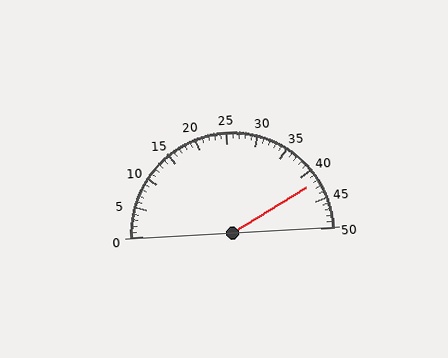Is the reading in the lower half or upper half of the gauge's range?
The reading is in the upper half of the range (0 to 50).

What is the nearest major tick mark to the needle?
The nearest major tick mark is 40.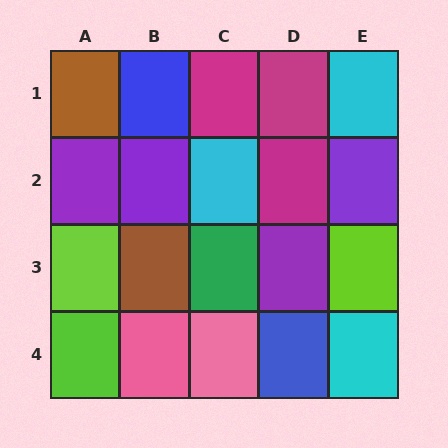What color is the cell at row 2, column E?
Purple.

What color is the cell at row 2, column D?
Magenta.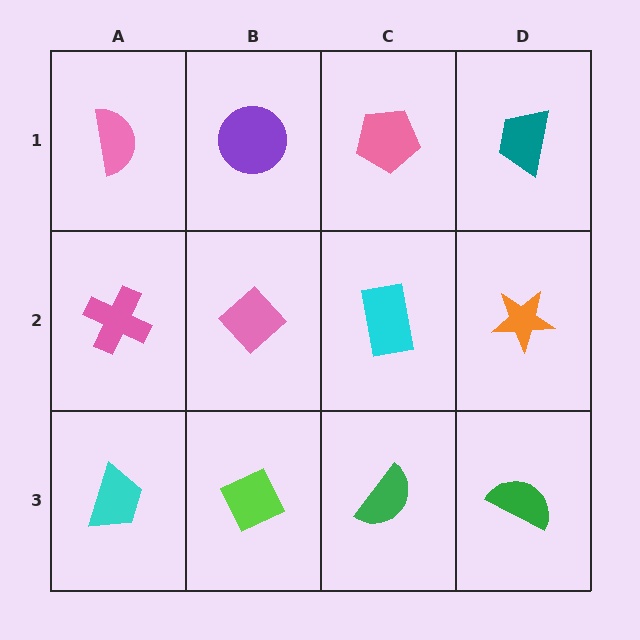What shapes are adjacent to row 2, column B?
A purple circle (row 1, column B), a lime diamond (row 3, column B), a pink cross (row 2, column A), a cyan rectangle (row 2, column C).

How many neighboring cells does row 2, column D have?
3.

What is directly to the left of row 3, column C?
A lime diamond.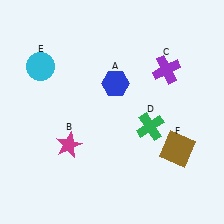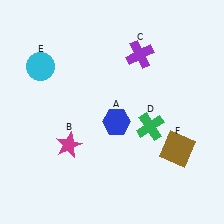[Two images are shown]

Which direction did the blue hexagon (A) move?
The blue hexagon (A) moved down.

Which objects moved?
The objects that moved are: the blue hexagon (A), the purple cross (C).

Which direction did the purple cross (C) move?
The purple cross (C) moved left.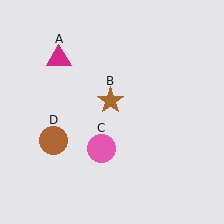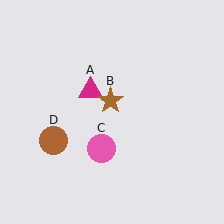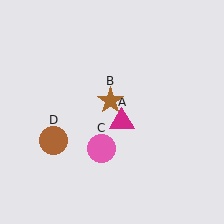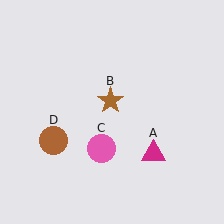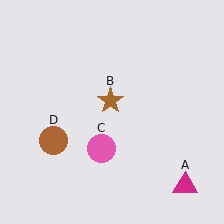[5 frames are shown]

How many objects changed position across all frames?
1 object changed position: magenta triangle (object A).